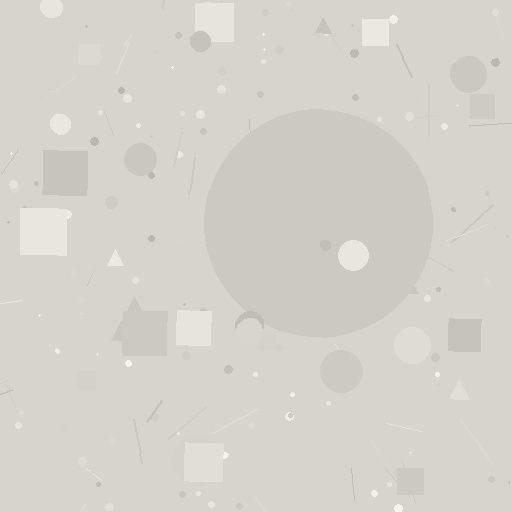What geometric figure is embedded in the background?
A circle is embedded in the background.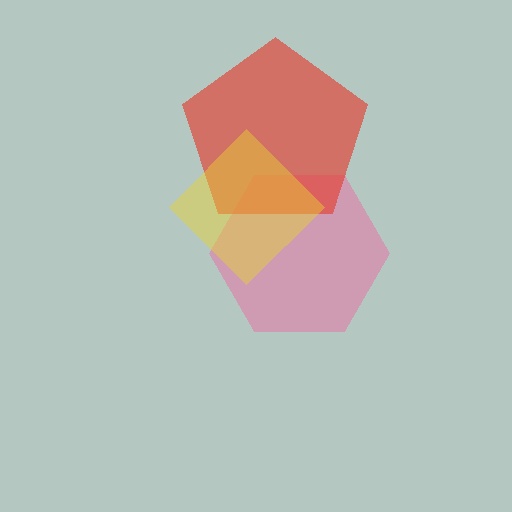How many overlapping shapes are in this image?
There are 3 overlapping shapes in the image.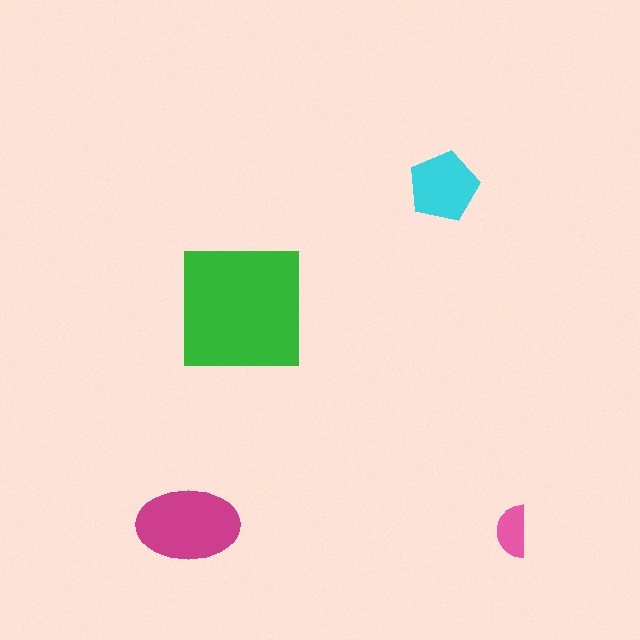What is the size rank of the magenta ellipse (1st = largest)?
2nd.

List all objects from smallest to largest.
The pink semicircle, the cyan pentagon, the magenta ellipse, the green square.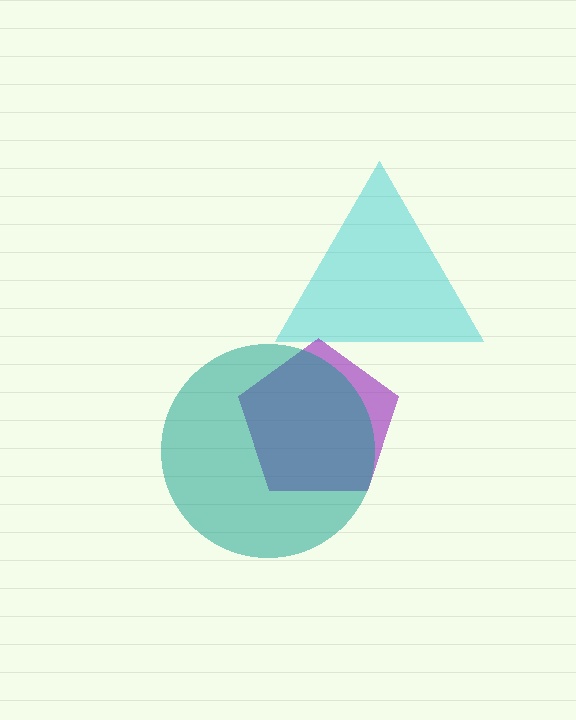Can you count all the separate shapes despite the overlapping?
Yes, there are 3 separate shapes.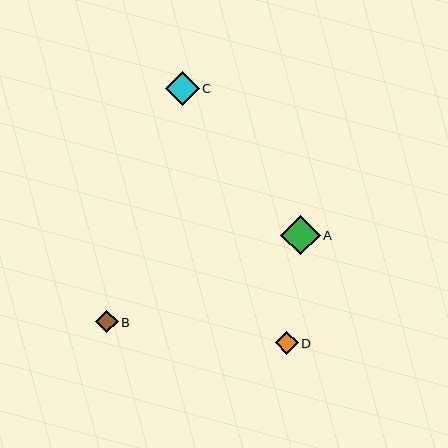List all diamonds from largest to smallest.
From largest to smallest: A, C, D, B.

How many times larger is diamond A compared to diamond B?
Diamond A is approximately 1.7 times the size of diamond B.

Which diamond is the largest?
Diamond A is the largest with a size of approximately 39 pixels.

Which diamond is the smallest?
Diamond B is the smallest with a size of approximately 23 pixels.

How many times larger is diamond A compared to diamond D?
Diamond A is approximately 1.7 times the size of diamond D.